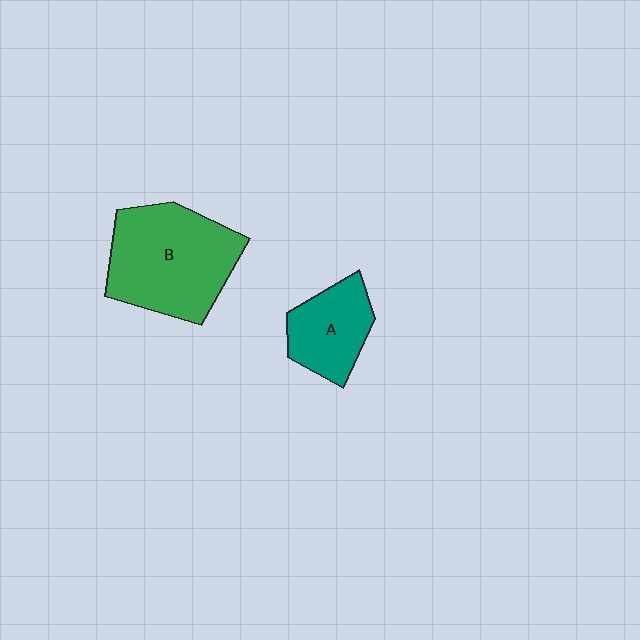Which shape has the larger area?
Shape B (green).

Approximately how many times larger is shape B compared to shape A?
Approximately 1.9 times.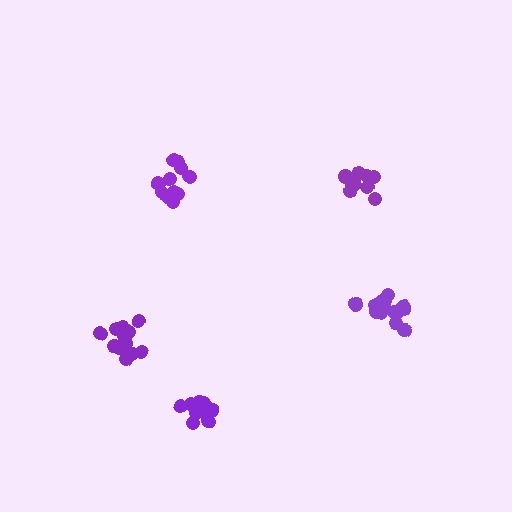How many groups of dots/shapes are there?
There are 5 groups.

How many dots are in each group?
Group 1: 16 dots, Group 2: 13 dots, Group 3: 11 dots, Group 4: 14 dots, Group 5: 15 dots (69 total).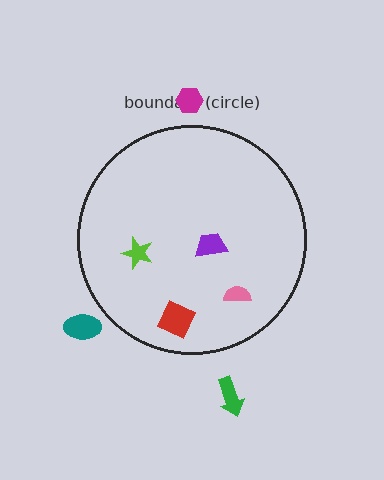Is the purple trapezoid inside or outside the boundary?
Inside.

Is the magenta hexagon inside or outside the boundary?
Outside.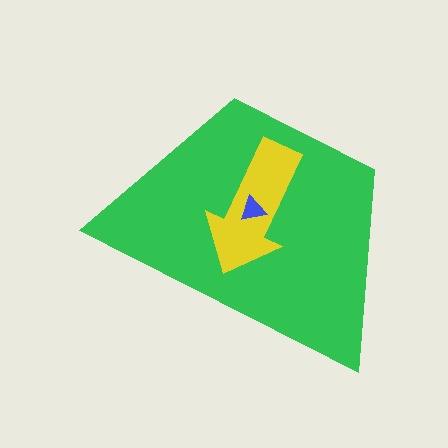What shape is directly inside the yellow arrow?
The blue triangle.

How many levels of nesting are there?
3.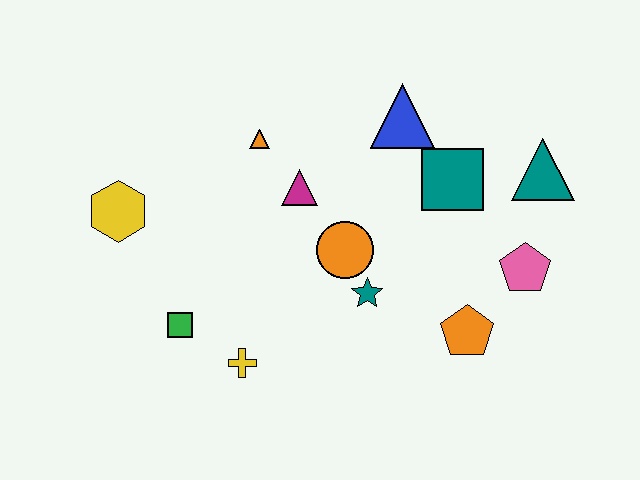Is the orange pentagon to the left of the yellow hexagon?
No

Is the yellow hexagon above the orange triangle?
No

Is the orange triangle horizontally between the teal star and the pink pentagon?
No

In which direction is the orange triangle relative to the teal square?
The orange triangle is to the left of the teal square.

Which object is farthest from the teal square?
The yellow hexagon is farthest from the teal square.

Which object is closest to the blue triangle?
The teal square is closest to the blue triangle.